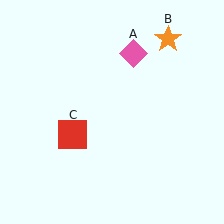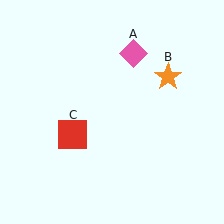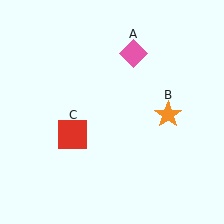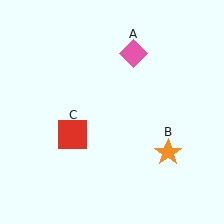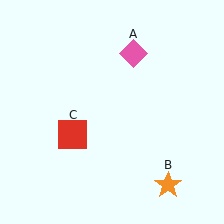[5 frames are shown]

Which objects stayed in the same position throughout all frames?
Pink diamond (object A) and red square (object C) remained stationary.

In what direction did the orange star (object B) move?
The orange star (object B) moved down.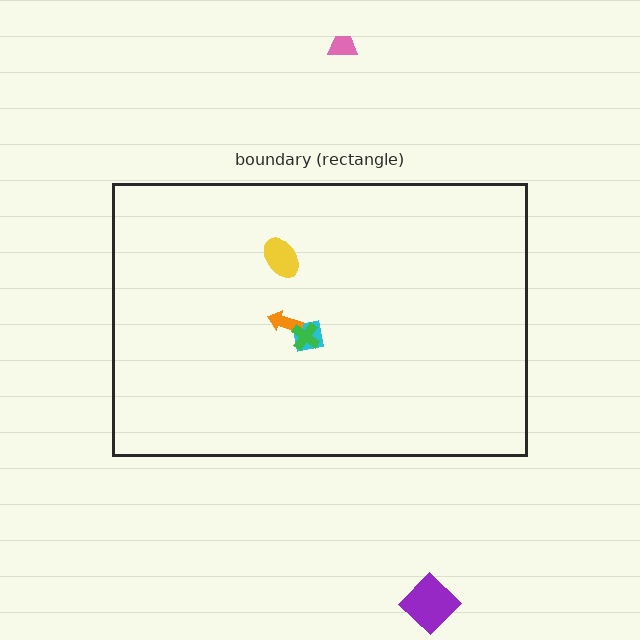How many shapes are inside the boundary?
4 inside, 2 outside.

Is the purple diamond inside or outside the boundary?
Outside.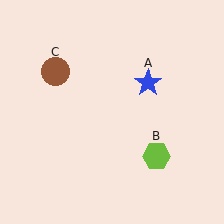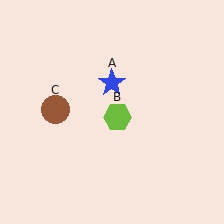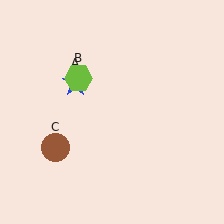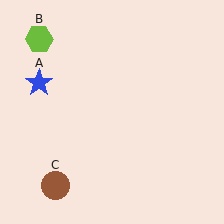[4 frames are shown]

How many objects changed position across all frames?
3 objects changed position: blue star (object A), lime hexagon (object B), brown circle (object C).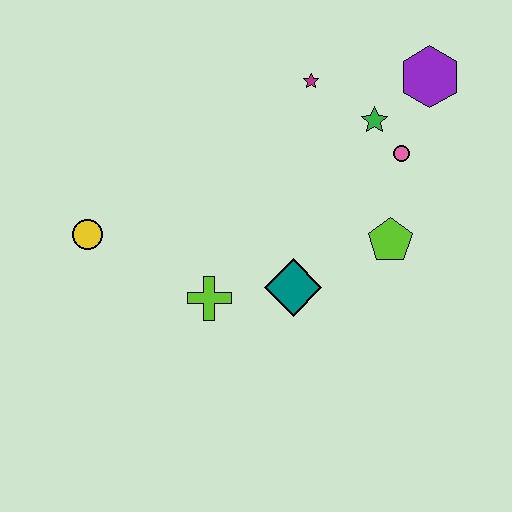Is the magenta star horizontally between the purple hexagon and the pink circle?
No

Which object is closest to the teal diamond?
The lime cross is closest to the teal diamond.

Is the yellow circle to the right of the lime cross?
No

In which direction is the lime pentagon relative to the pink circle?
The lime pentagon is below the pink circle.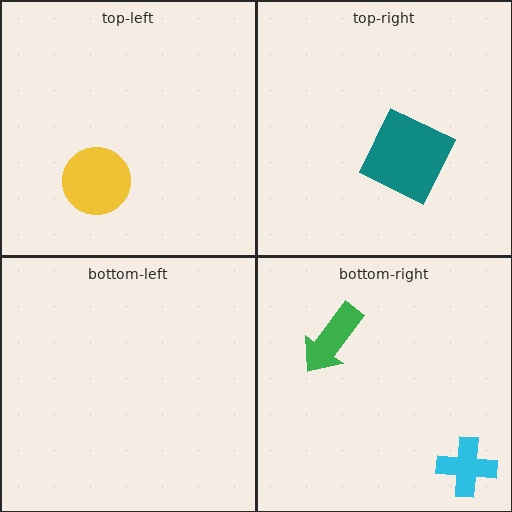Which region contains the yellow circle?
The top-left region.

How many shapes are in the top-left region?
1.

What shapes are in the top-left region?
The yellow circle.